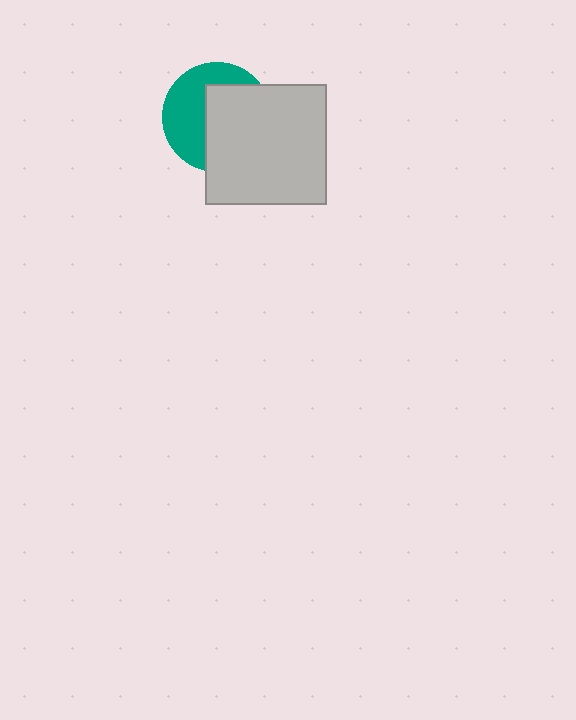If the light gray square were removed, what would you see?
You would see the complete teal circle.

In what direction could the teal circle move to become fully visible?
The teal circle could move left. That would shift it out from behind the light gray square entirely.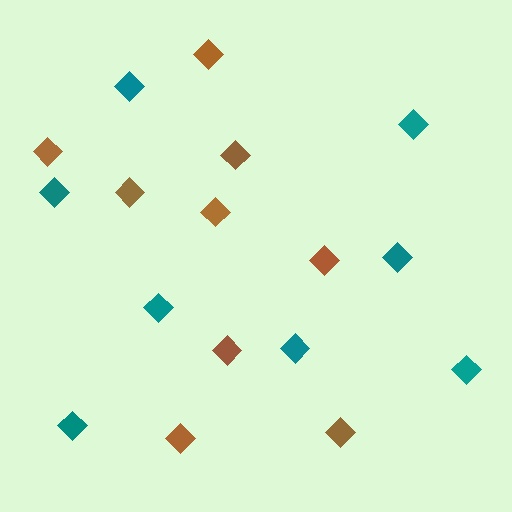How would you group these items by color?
There are 2 groups: one group of brown diamonds (9) and one group of teal diamonds (8).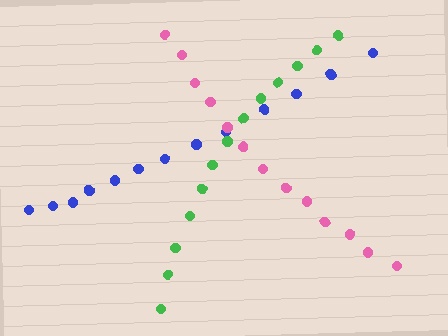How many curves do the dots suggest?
There are 3 distinct paths.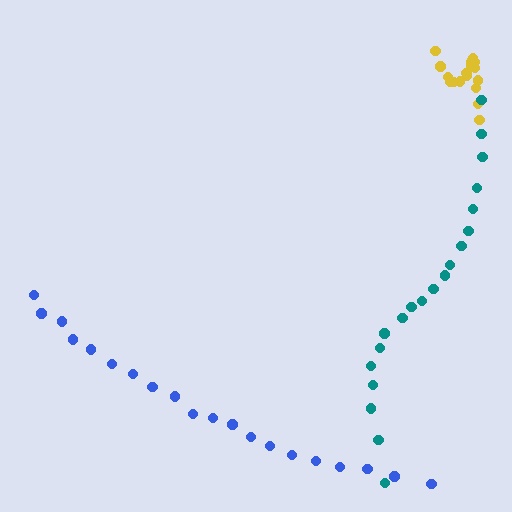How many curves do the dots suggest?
There are 3 distinct paths.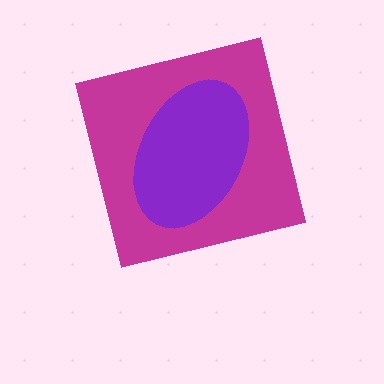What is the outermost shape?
The magenta square.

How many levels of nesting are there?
2.